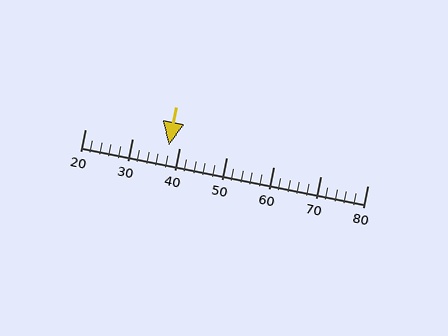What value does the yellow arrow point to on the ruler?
The yellow arrow points to approximately 38.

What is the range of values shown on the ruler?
The ruler shows values from 20 to 80.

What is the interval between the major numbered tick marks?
The major tick marks are spaced 10 units apart.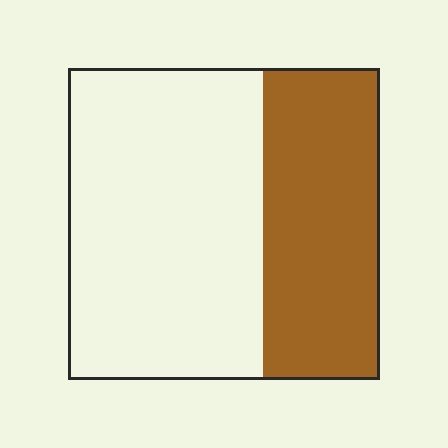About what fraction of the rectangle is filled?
About three eighths (3/8).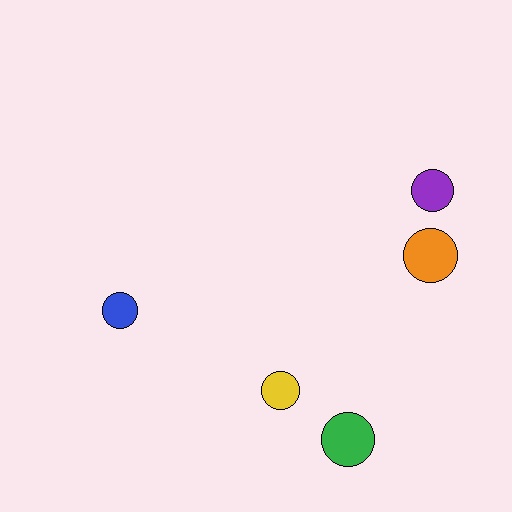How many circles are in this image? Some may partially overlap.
There are 5 circles.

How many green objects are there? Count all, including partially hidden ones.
There is 1 green object.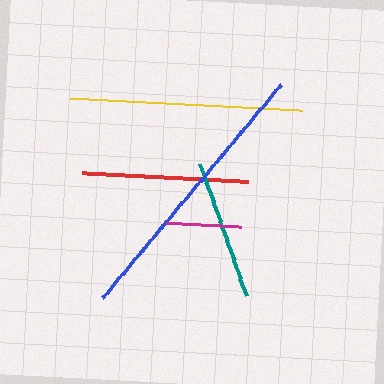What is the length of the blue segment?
The blue segment is approximately 278 pixels long.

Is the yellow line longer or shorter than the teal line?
The yellow line is longer than the teal line.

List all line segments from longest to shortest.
From longest to shortest: blue, yellow, red, teal, magenta.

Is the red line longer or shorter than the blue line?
The blue line is longer than the red line.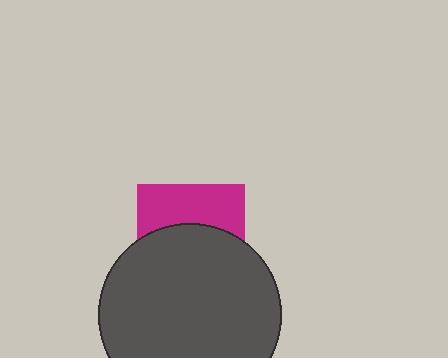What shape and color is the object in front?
The object in front is a dark gray circle.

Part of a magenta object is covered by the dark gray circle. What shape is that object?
It is a square.